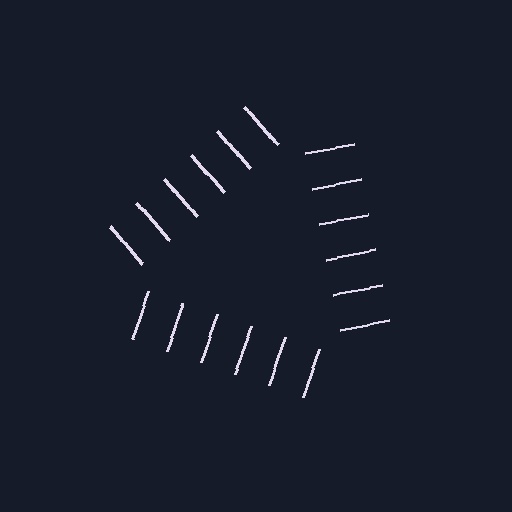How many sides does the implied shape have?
3 sides — the line-ends trace a triangle.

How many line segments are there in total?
18 — 6 along each of the 3 edges.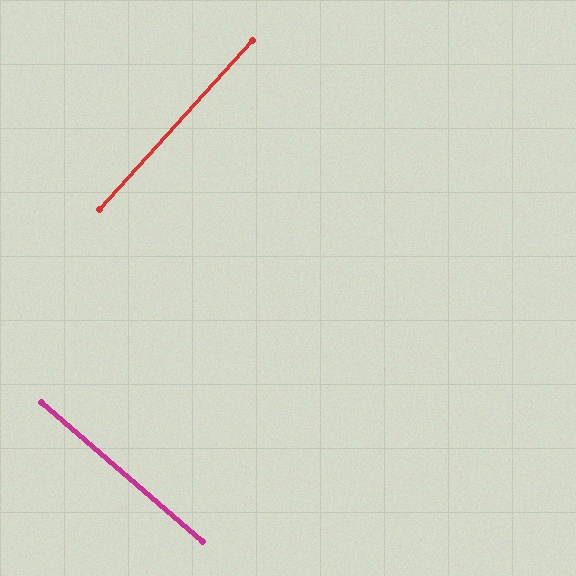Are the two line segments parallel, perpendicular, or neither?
Perpendicular — they meet at approximately 89°.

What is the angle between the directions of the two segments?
Approximately 89 degrees.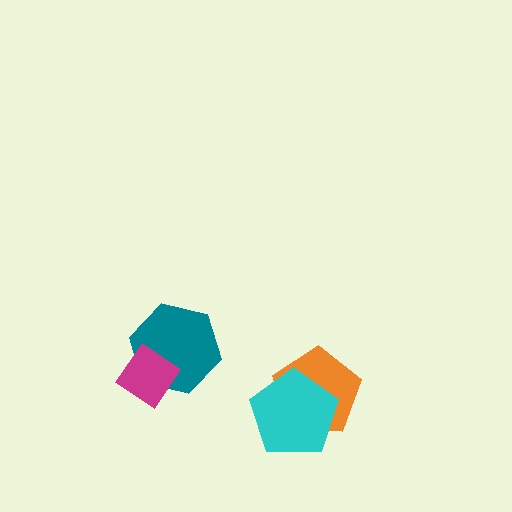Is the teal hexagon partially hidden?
Yes, it is partially covered by another shape.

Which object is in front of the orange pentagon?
The cyan pentagon is in front of the orange pentagon.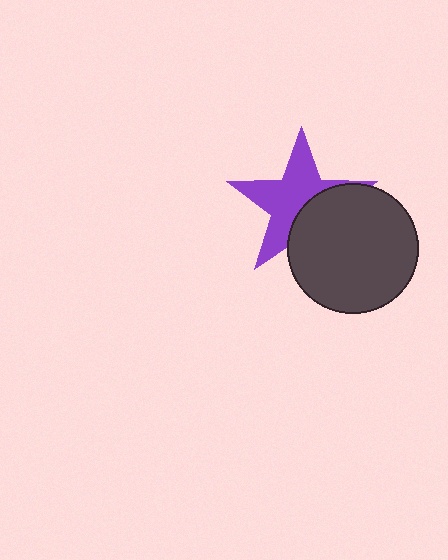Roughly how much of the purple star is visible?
About half of it is visible (roughly 61%).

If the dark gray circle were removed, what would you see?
You would see the complete purple star.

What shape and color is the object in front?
The object in front is a dark gray circle.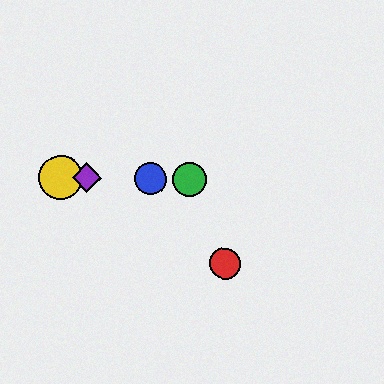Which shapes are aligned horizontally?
The blue circle, the green circle, the yellow circle, the purple diamond are aligned horizontally.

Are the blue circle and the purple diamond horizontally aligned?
Yes, both are at y≈179.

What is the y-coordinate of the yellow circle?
The yellow circle is at y≈177.